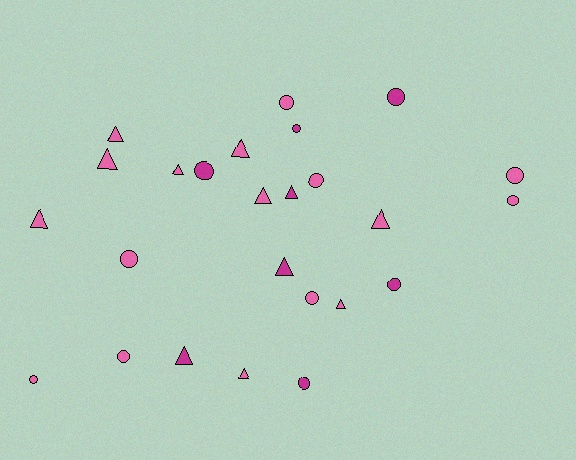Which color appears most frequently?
Pink, with 17 objects.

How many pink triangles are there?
There are 9 pink triangles.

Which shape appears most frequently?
Circle, with 13 objects.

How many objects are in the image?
There are 25 objects.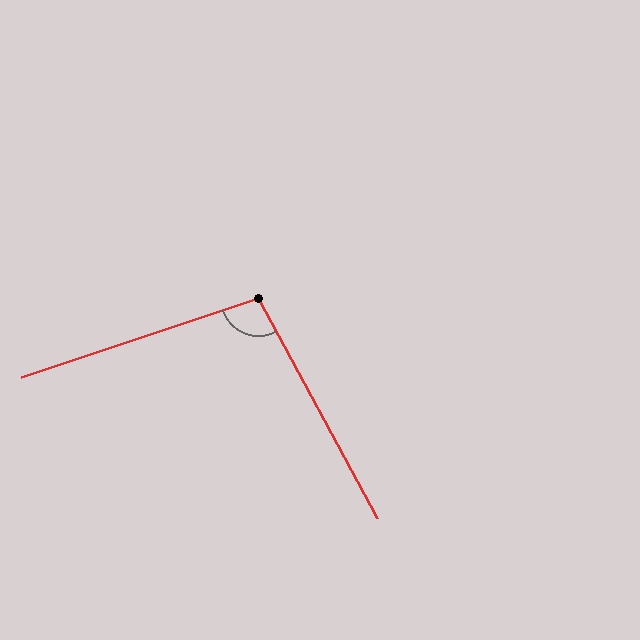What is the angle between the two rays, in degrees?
Approximately 100 degrees.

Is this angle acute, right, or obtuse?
It is obtuse.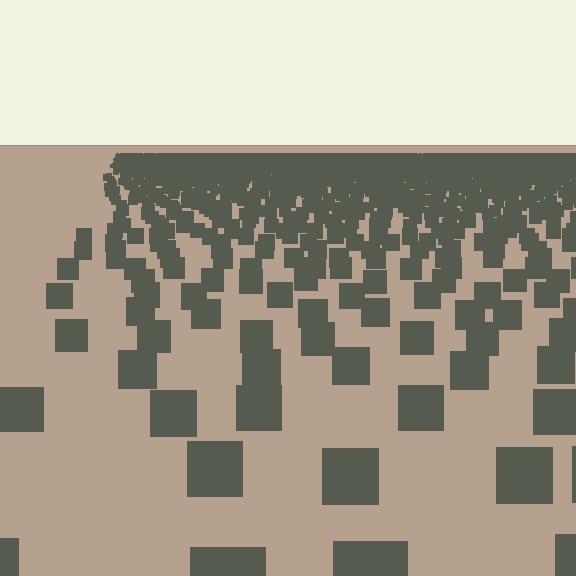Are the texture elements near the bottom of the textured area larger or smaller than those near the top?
Larger. Near the bottom, elements are closer to the viewer and appear at a bigger on-screen size.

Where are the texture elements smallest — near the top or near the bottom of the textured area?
Near the top.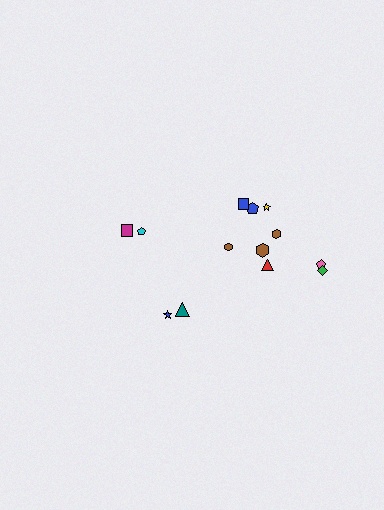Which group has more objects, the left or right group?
The right group.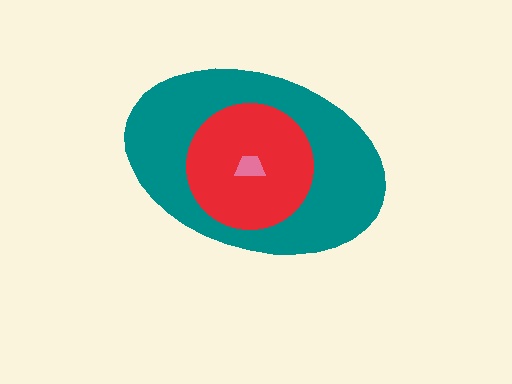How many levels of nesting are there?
3.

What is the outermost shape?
The teal ellipse.